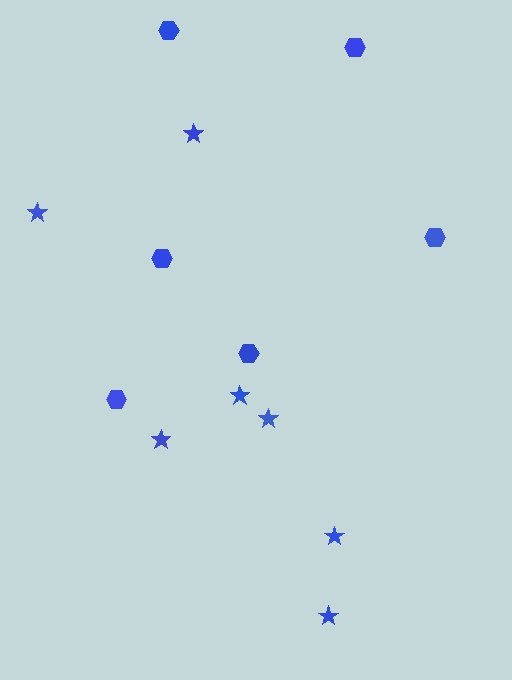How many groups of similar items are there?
There are 2 groups: one group of stars (7) and one group of hexagons (6).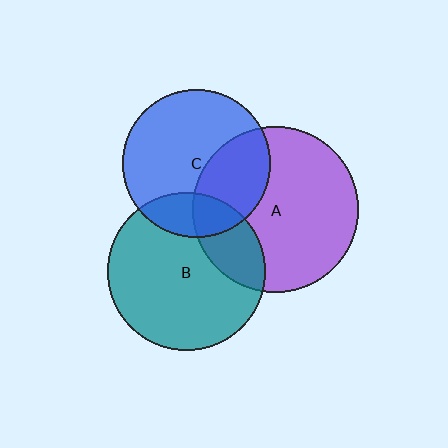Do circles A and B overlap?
Yes.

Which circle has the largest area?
Circle A (purple).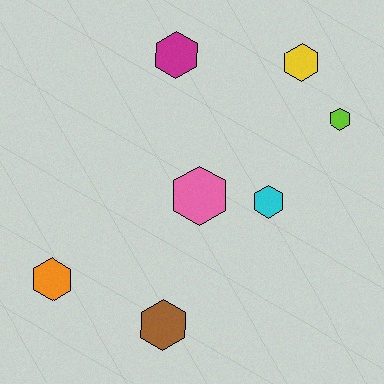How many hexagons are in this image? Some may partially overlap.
There are 7 hexagons.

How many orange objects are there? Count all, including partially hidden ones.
There is 1 orange object.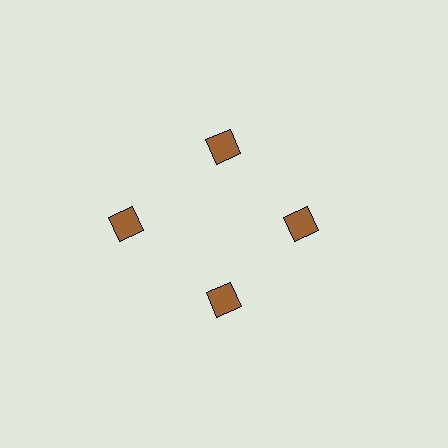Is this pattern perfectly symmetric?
No. The 4 brown diamonds are arranged in a ring, but one element near the 9 o'clock position is pushed outward from the center, breaking the 4-fold rotational symmetry.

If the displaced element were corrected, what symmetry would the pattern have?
It would have 4-fold rotational symmetry — the pattern would map onto itself every 90 degrees.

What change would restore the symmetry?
The symmetry would be restored by moving it inward, back onto the ring so that all 4 diamonds sit at equal angles and equal distance from the center.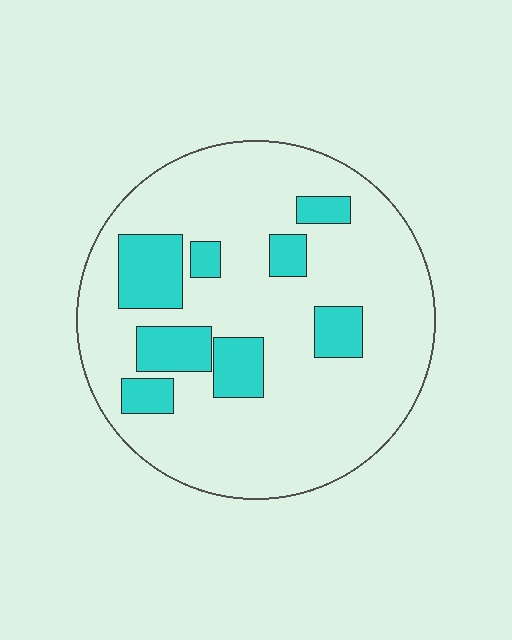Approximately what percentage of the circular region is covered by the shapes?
Approximately 20%.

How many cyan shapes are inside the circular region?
8.